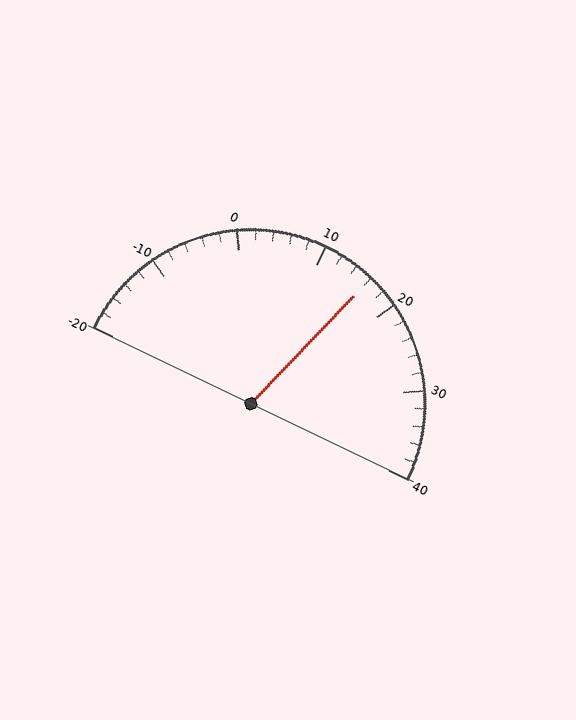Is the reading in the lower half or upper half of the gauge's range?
The reading is in the upper half of the range (-20 to 40).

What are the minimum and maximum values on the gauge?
The gauge ranges from -20 to 40.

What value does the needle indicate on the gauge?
The needle indicates approximately 16.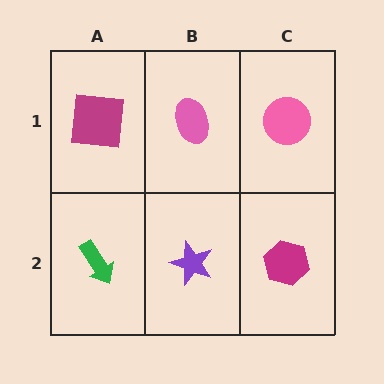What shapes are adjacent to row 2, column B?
A pink ellipse (row 1, column B), a green arrow (row 2, column A), a magenta hexagon (row 2, column C).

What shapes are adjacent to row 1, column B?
A purple star (row 2, column B), a magenta square (row 1, column A), a pink circle (row 1, column C).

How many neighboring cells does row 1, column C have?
2.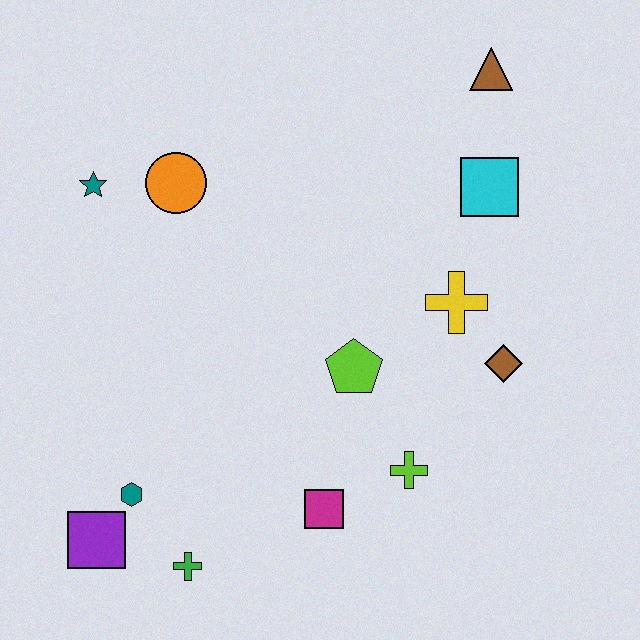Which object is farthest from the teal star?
The brown diamond is farthest from the teal star.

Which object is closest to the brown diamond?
The yellow cross is closest to the brown diamond.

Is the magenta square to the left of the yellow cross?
Yes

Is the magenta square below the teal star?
Yes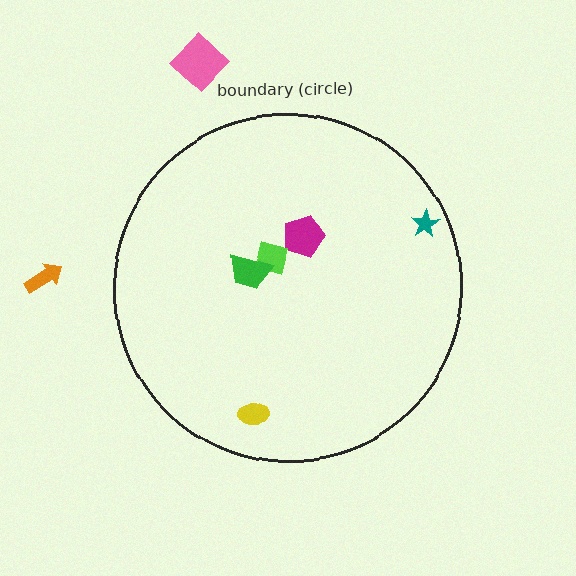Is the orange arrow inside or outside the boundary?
Outside.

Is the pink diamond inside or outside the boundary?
Outside.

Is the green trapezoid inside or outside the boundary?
Inside.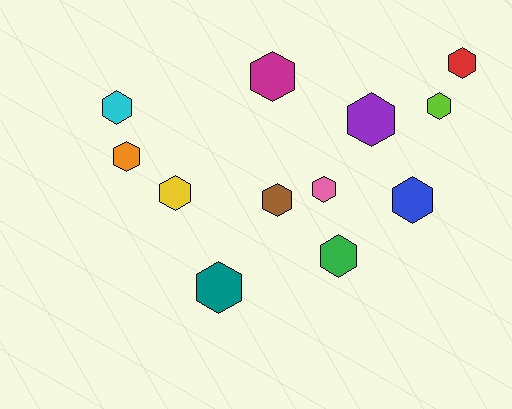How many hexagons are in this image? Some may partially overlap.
There are 12 hexagons.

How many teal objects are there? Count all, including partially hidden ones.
There is 1 teal object.